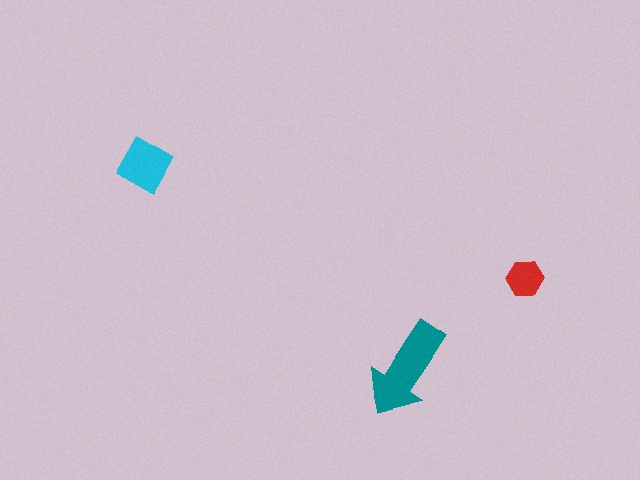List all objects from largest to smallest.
The teal arrow, the cyan diamond, the red hexagon.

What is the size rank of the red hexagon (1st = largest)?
3rd.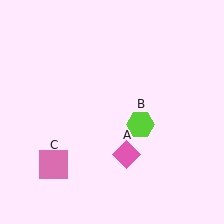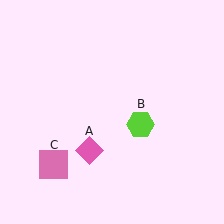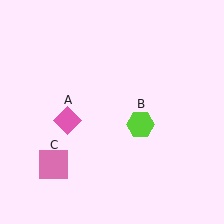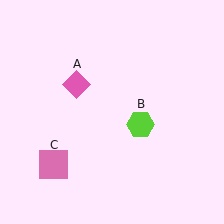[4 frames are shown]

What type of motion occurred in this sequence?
The pink diamond (object A) rotated clockwise around the center of the scene.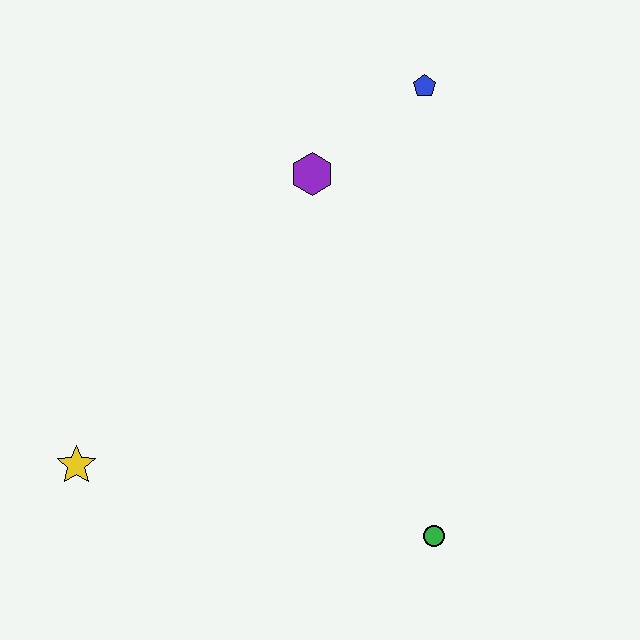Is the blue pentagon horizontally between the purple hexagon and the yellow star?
No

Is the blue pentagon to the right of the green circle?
No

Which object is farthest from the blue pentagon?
The yellow star is farthest from the blue pentagon.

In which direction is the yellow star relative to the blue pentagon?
The yellow star is below the blue pentagon.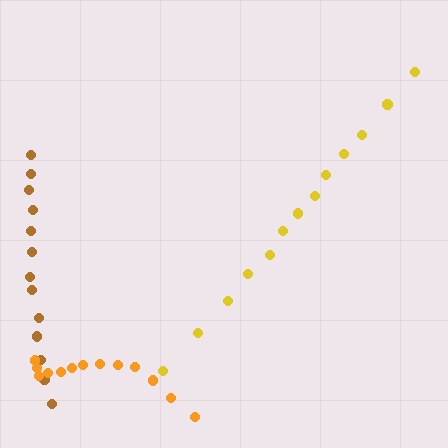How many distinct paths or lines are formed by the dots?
There are 3 distinct paths.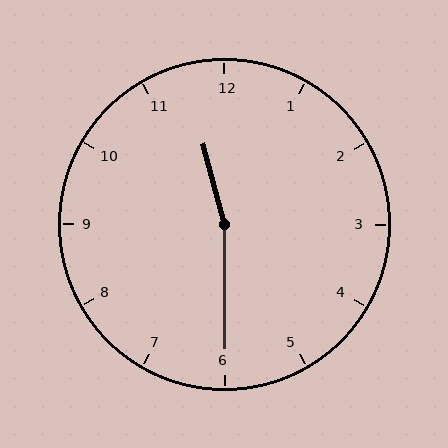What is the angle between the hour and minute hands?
Approximately 165 degrees.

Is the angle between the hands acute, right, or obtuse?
It is obtuse.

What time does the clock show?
11:30.